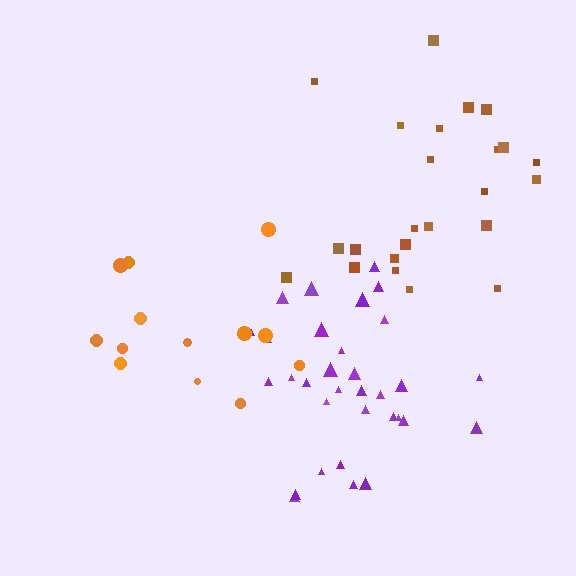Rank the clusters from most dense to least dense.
purple, brown, orange.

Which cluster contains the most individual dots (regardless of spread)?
Purple (32).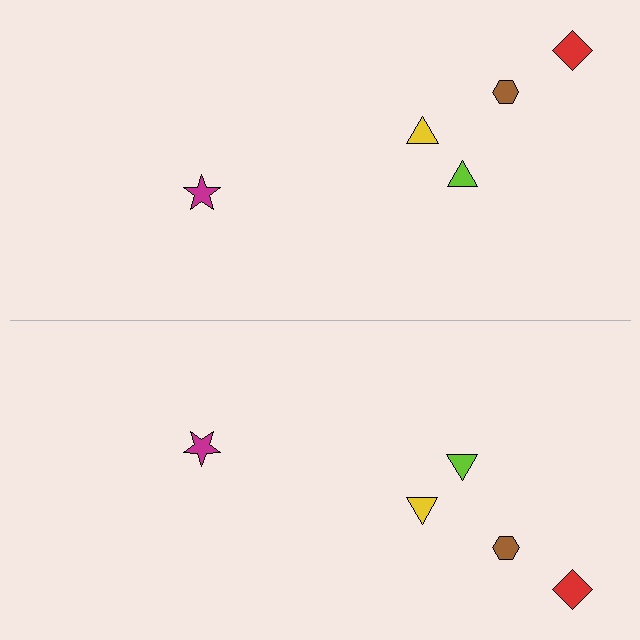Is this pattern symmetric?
Yes, this pattern has bilateral (reflection) symmetry.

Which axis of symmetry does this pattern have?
The pattern has a horizontal axis of symmetry running through the center of the image.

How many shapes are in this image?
There are 10 shapes in this image.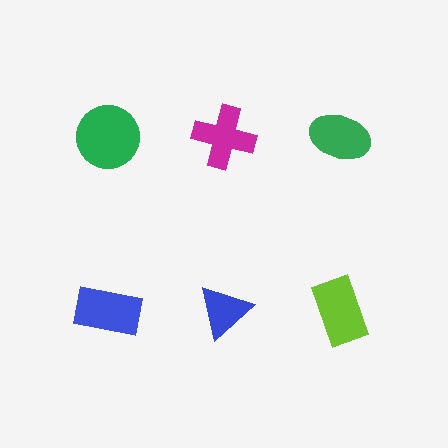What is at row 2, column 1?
A blue rectangle.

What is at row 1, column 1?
A green circle.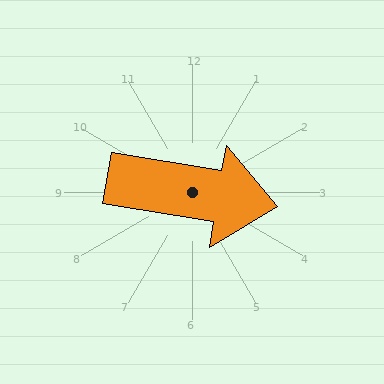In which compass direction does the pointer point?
East.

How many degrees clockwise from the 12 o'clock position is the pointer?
Approximately 99 degrees.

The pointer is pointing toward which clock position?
Roughly 3 o'clock.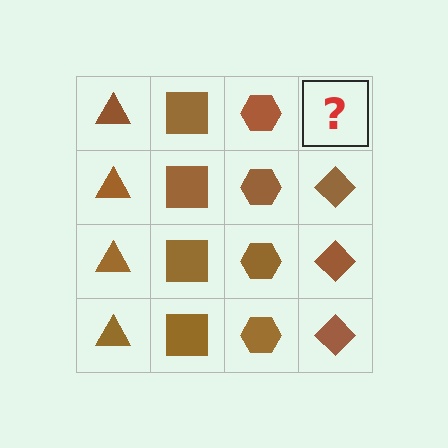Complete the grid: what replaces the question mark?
The question mark should be replaced with a brown diamond.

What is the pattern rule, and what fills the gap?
The rule is that each column has a consistent shape. The gap should be filled with a brown diamond.